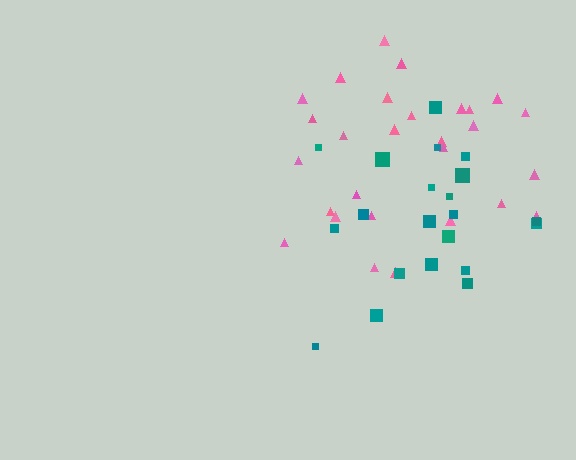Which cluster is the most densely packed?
Pink.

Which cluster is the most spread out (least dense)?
Teal.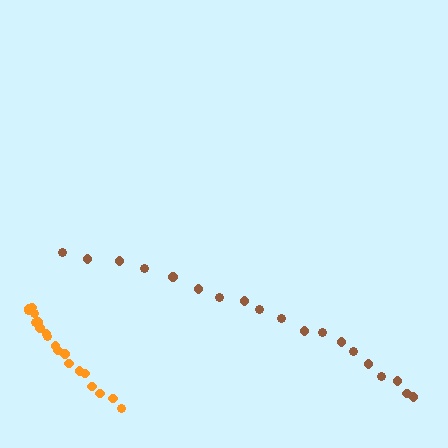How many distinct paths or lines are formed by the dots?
There are 2 distinct paths.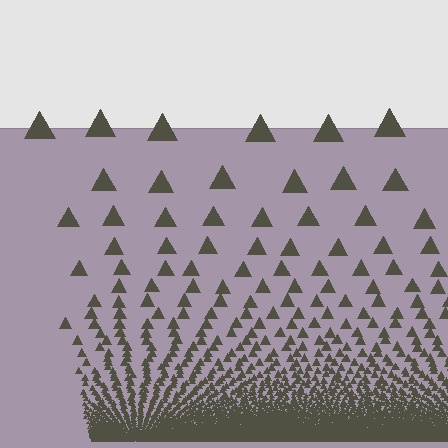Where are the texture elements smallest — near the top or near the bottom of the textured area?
Near the bottom.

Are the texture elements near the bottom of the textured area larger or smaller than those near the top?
Smaller. The gradient is inverted — elements near the bottom are smaller and denser.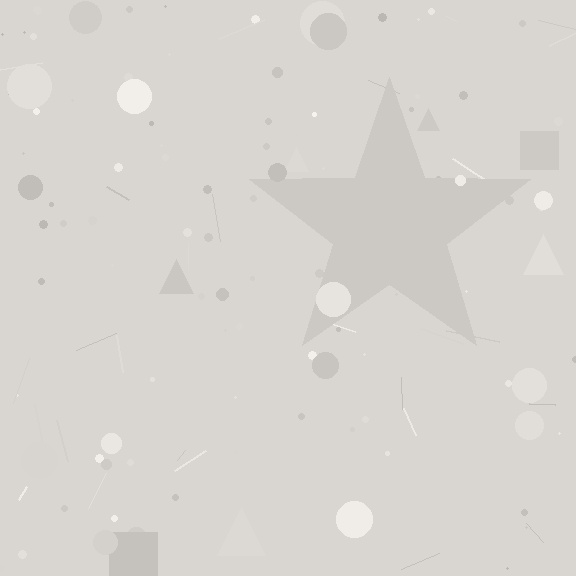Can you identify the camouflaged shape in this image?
The camouflaged shape is a star.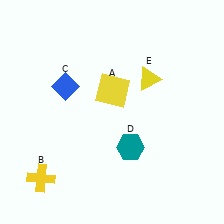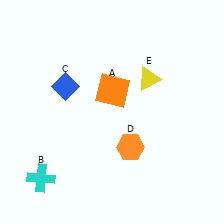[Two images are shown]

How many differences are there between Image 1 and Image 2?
There are 3 differences between the two images.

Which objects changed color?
A changed from yellow to orange. B changed from yellow to cyan. D changed from teal to orange.